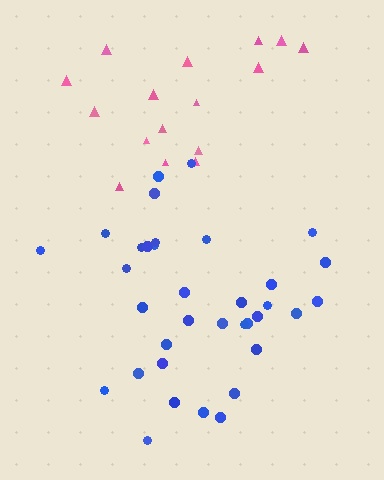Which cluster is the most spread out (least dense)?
Pink.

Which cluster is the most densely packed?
Blue.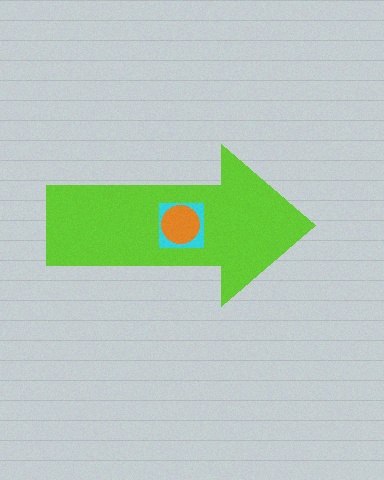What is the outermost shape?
The lime arrow.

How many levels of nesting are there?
3.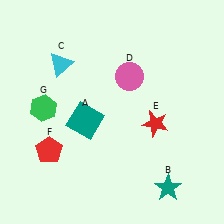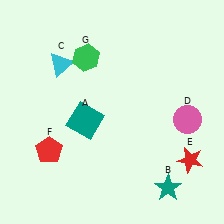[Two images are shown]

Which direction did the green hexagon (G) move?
The green hexagon (G) moved up.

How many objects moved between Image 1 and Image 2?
3 objects moved between the two images.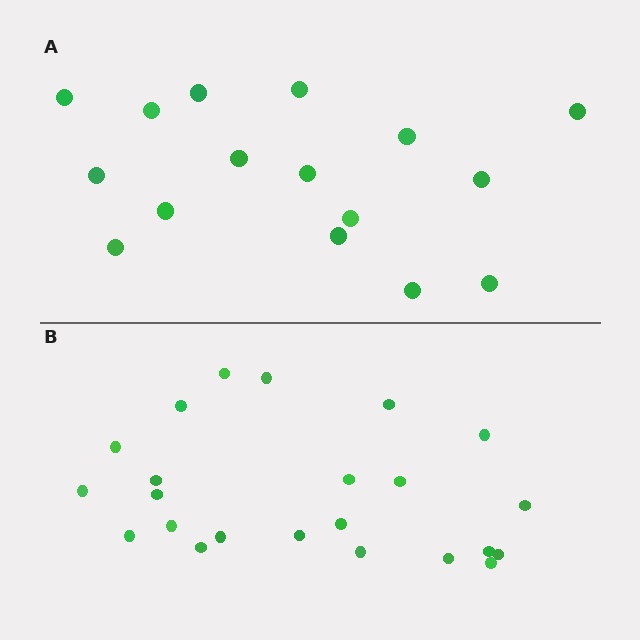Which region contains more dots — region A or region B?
Region B (the bottom region) has more dots.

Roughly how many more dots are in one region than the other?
Region B has roughly 8 or so more dots than region A.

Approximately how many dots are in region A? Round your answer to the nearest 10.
About 20 dots. (The exact count is 16, which rounds to 20.)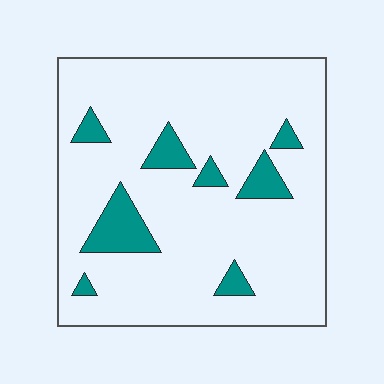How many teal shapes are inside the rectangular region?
8.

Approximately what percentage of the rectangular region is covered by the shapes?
Approximately 10%.